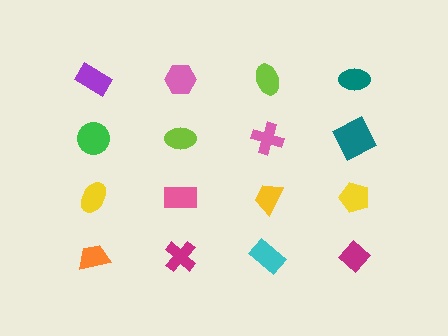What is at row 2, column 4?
A teal square.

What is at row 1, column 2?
A pink hexagon.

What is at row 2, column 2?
A lime ellipse.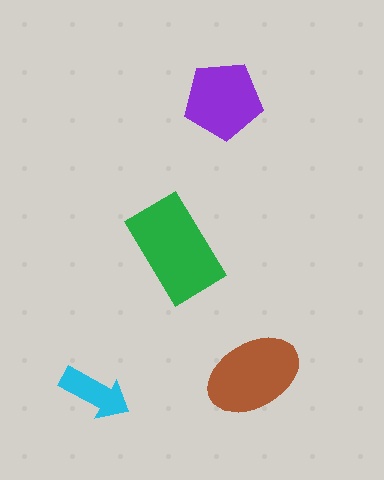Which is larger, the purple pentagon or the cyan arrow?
The purple pentagon.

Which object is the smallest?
The cyan arrow.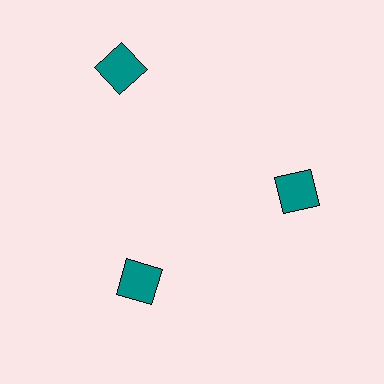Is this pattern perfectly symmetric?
No. The 3 teal squares are arranged in a ring, but one element near the 11 o'clock position is pushed outward from the center, breaking the 3-fold rotational symmetry.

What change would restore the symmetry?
The symmetry would be restored by moving it inward, back onto the ring so that all 3 squares sit at equal angles and equal distance from the center.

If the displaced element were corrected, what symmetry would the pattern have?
It would have 3-fold rotational symmetry — the pattern would map onto itself every 120 degrees.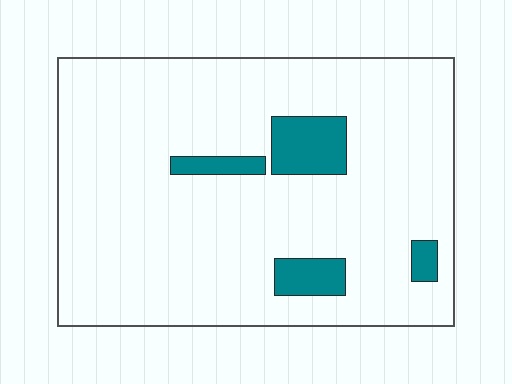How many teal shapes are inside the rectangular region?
4.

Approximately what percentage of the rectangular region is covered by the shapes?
Approximately 10%.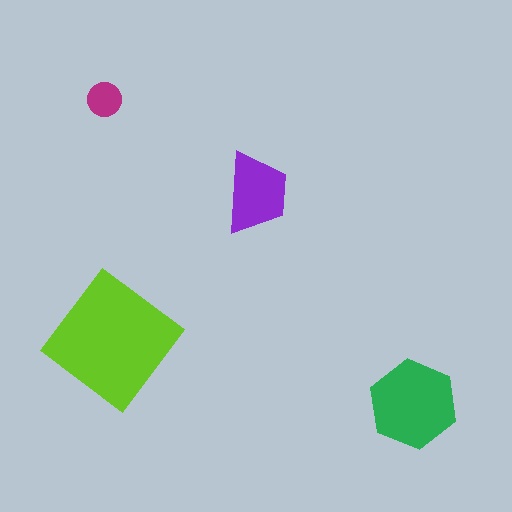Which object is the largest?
The lime diamond.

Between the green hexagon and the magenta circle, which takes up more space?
The green hexagon.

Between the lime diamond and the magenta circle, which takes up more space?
The lime diamond.